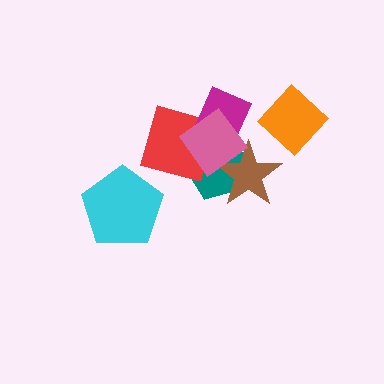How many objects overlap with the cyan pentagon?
0 objects overlap with the cyan pentagon.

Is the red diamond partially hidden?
Yes, it is partially covered by another shape.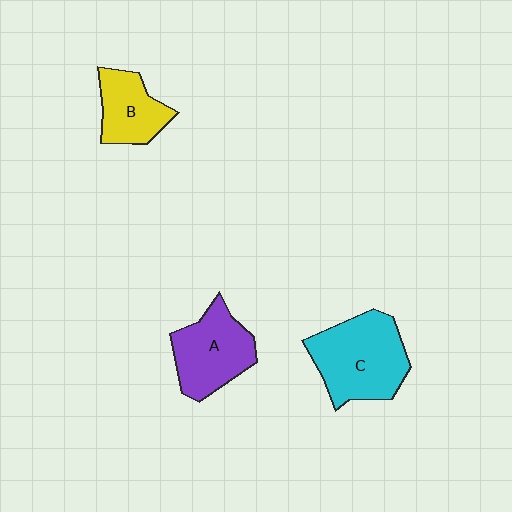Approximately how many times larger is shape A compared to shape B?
Approximately 1.3 times.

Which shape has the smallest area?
Shape B (yellow).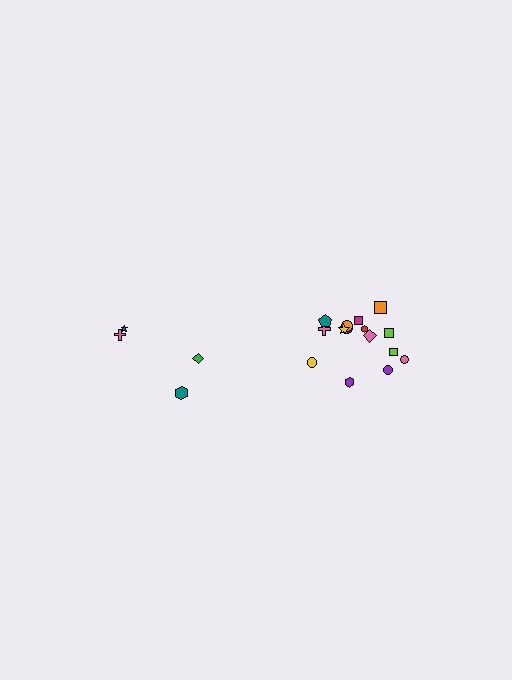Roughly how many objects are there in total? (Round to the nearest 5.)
Roughly 20 objects in total.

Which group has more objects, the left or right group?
The right group.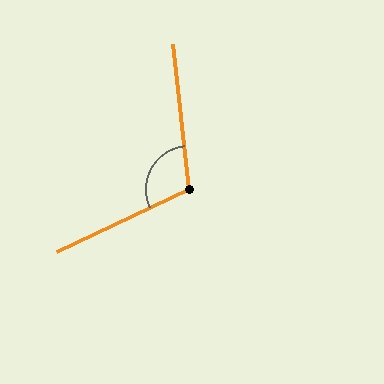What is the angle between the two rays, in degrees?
Approximately 109 degrees.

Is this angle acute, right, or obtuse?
It is obtuse.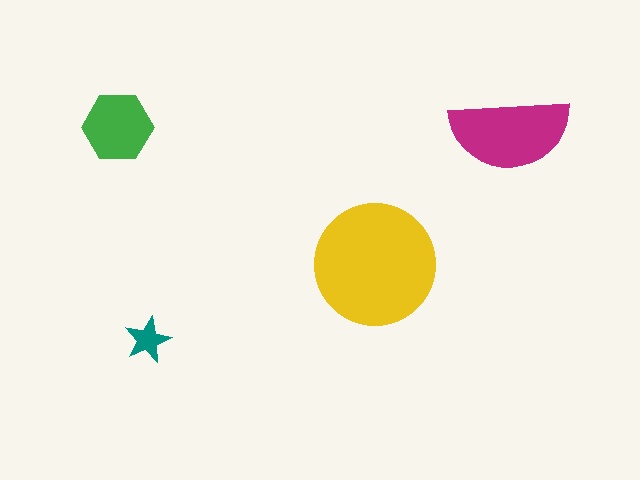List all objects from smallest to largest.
The teal star, the green hexagon, the magenta semicircle, the yellow circle.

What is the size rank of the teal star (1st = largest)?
4th.